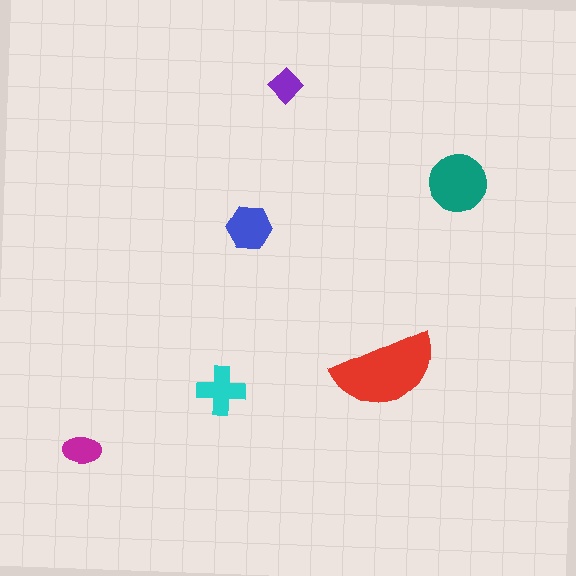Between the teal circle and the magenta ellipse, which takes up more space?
The teal circle.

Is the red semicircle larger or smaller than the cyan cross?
Larger.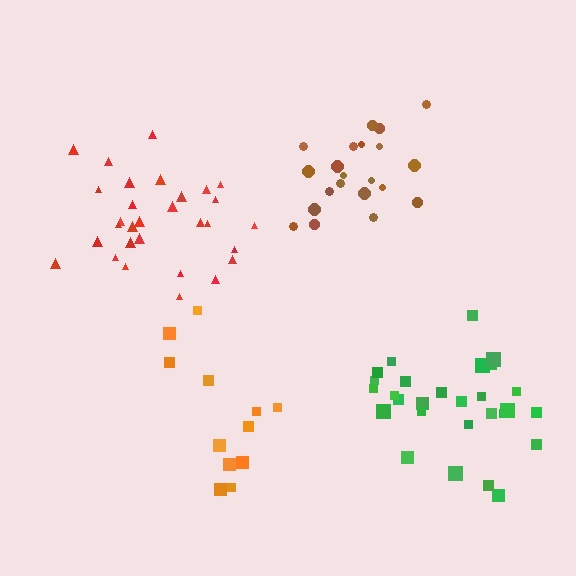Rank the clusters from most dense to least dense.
red, green, brown, orange.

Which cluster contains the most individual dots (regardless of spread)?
Red (30).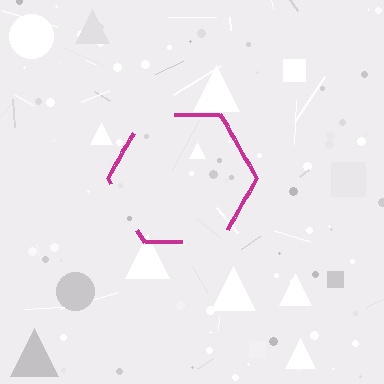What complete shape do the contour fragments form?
The contour fragments form a hexagon.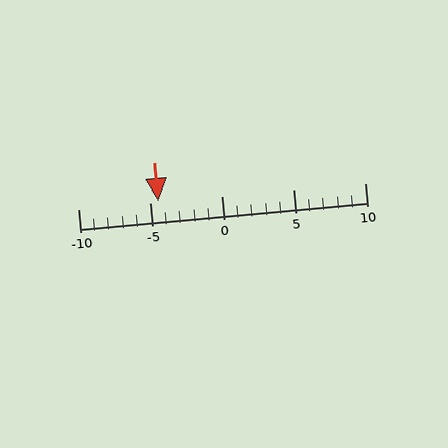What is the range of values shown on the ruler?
The ruler shows values from -10 to 10.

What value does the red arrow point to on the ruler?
The red arrow points to approximately -4.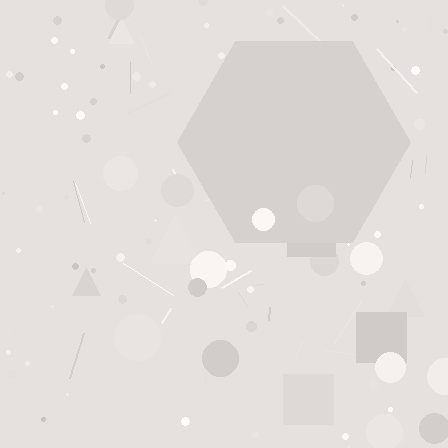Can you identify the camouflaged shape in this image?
The camouflaged shape is a hexagon.